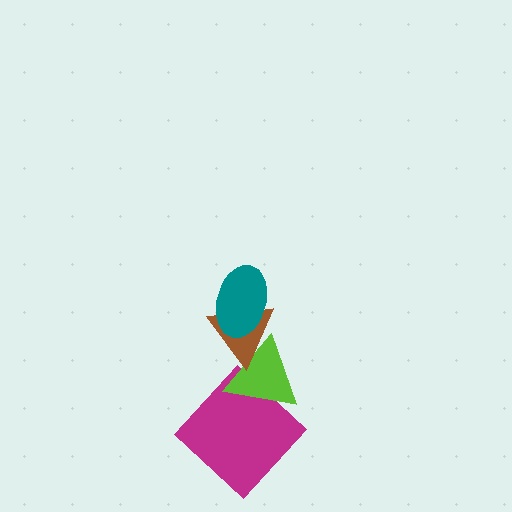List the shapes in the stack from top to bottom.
From top to bottom: the teal ellipse, the brown triangle, the lime triangle, the magenta diamond.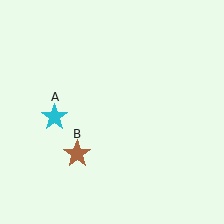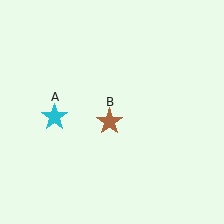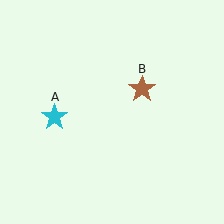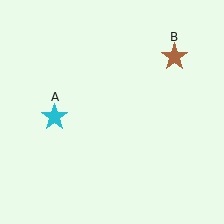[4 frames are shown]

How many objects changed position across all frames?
1 object changed position: brown star (object B).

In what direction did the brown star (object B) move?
The brown star (object B) moved up and to the right.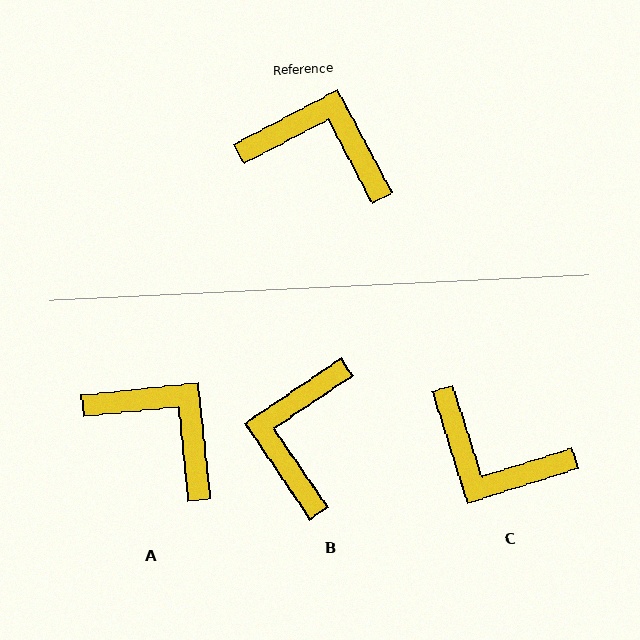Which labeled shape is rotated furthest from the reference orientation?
C, about 170 degrees away.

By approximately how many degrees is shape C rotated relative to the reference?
Approximately 170 degrees counter-clockwise.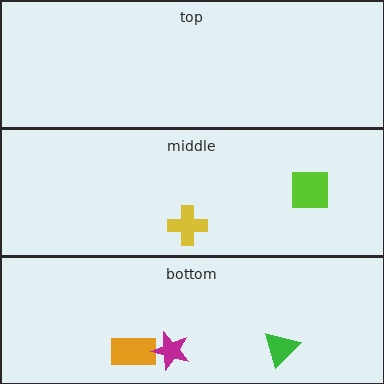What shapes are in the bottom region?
The orange rectangle, the magenta star, the green triangle.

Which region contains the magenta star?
The bottom region.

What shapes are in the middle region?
The lime square, the yellow cross.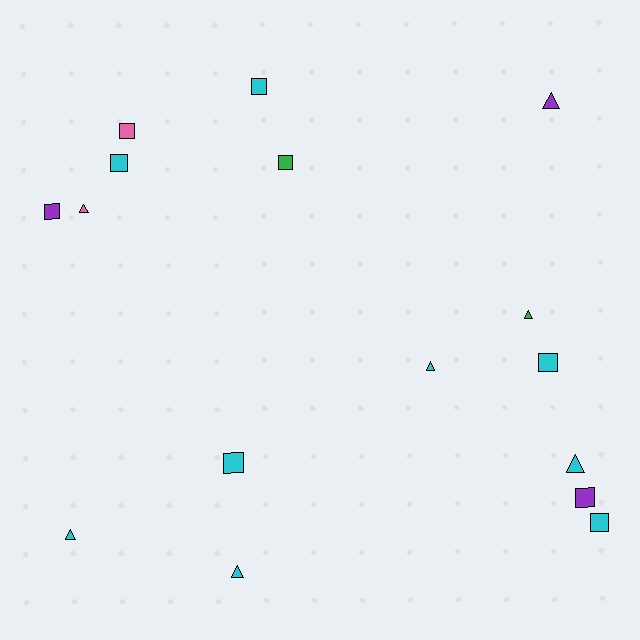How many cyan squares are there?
There are 5 cyan squares.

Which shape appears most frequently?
Square, with 9 objects.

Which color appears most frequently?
Cyan, with 9 objects.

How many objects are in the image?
There are 16 objects.